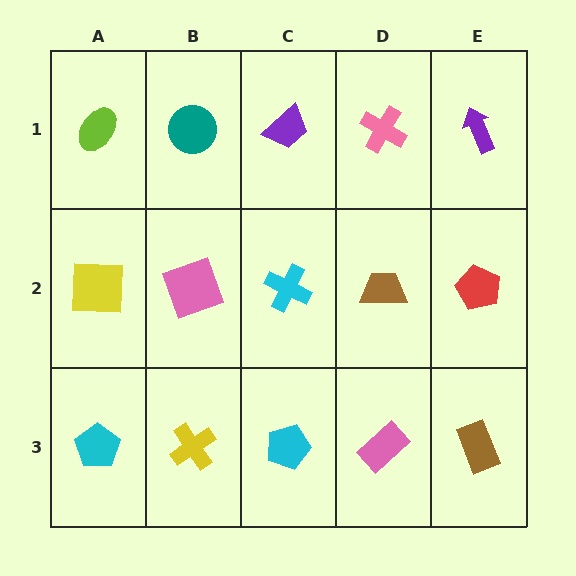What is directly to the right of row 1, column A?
A teal circle.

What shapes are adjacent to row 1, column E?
A red pentagon (row 2, column E), a pink cross (row 1, column D).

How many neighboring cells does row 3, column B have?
3.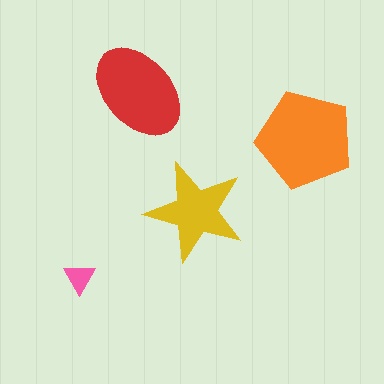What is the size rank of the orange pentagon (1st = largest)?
1st.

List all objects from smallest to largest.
The pink triangle, the yellow star, the red ellipse, the orange pentagon.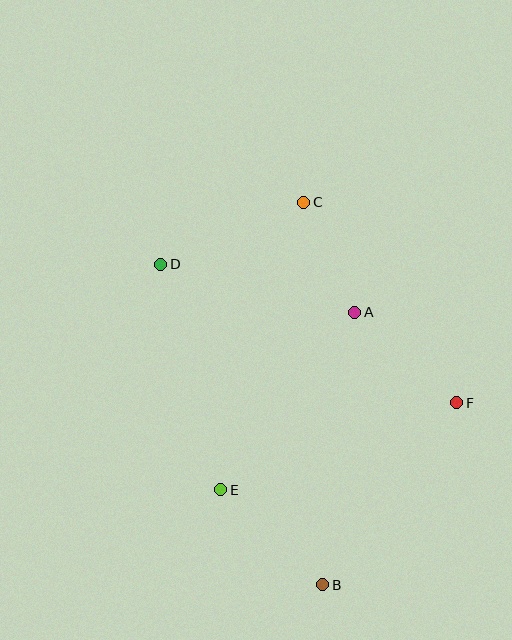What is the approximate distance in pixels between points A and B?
The distance between A and B is approximately 274 pixels.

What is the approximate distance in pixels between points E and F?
The distance between E and F is approximately 252 pixels.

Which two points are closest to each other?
Points A and C are closest to each other.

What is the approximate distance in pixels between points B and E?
The distance between B and E is approximately 139 pixels.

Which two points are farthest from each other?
Points B and C are farthest from each other.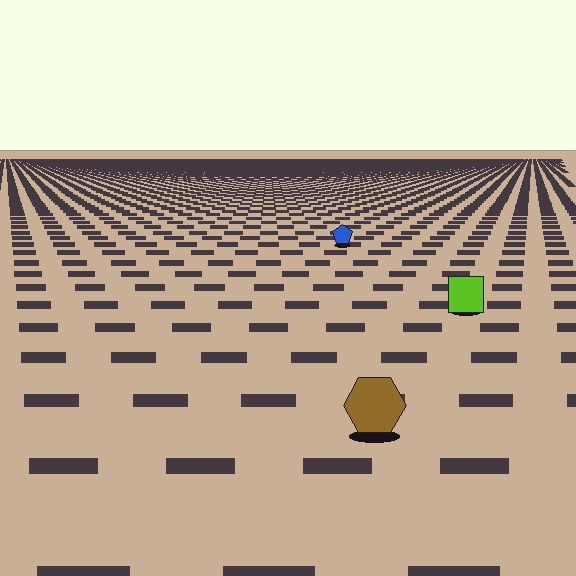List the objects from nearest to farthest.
From nearest to farthest: the brown hexagon, the lime square, the blue pentagon.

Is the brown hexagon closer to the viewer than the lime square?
Yes. The brown hexagon is closer — you can tell from the texture gradient: the ground texture is coarser near it.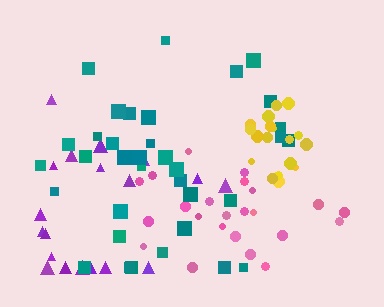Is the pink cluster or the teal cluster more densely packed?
Pink.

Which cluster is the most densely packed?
Yellow.